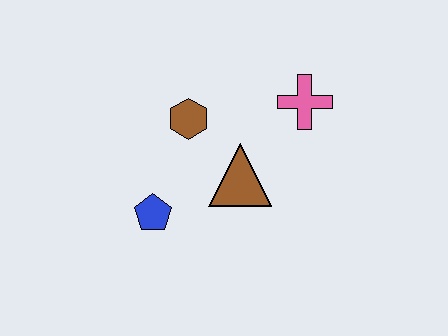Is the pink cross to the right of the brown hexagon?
Yes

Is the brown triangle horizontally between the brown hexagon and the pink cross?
Yes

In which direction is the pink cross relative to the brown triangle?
The pink cross is above the brown triangle.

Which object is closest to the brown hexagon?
The brown triangle is closest to the brown hexagon.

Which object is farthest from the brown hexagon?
The pink cross is farthest from the brown hexagon.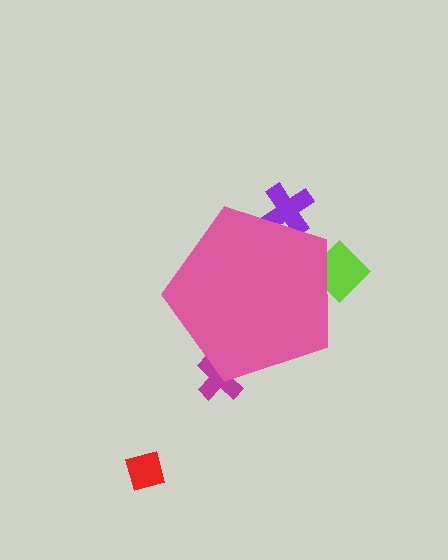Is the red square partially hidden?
No, the red square is fully visible.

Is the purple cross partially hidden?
Yes, the purple cross is partially hidden behind the pink pentagon.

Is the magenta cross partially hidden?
Yes, the magenta cross is partially hidden behind the pink pentagon.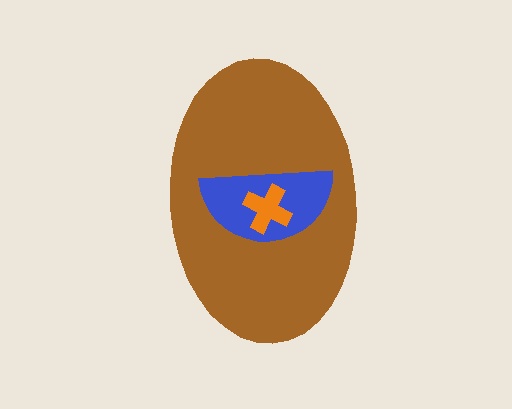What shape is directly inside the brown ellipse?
The blue semicircle.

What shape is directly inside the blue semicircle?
The orange cross.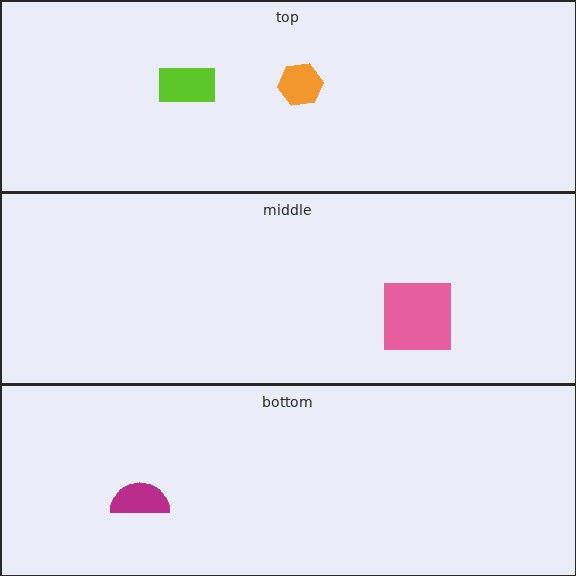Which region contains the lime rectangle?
The top region.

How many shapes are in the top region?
2.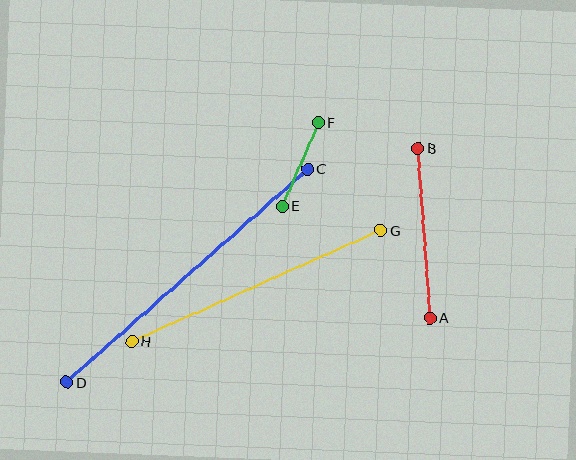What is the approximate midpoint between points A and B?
The midpoint is at approximately (424, 233) pixels.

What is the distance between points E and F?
The distance is approximately 91 pixels.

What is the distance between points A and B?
The distance is approximately 170 pixels.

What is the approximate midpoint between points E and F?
The midpoint is at approximately (300, 164) pixels.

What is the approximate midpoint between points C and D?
The midpoint is at approximately (187, 276) pixels.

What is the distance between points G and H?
The distance is approximately 272 pixels.